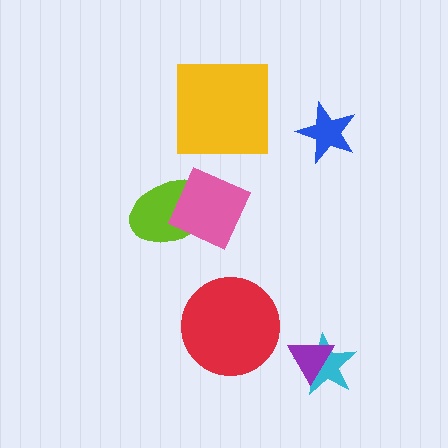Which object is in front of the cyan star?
The purple triangle is in front of the cyan star.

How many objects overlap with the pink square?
1 object overlaps with the pink square.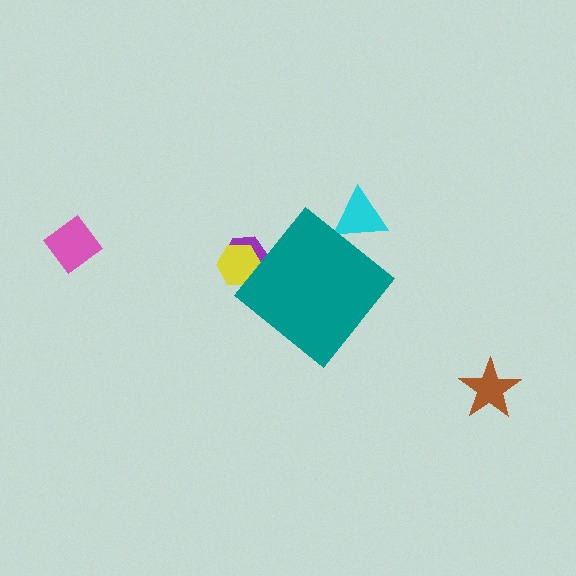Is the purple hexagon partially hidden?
Yes, the purple hexagon is partially hidden behind the teal diamond.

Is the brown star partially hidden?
No, the brown star is fully visible.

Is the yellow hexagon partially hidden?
Yes, the yellow hexagon is partially hidden behind the teal diamond.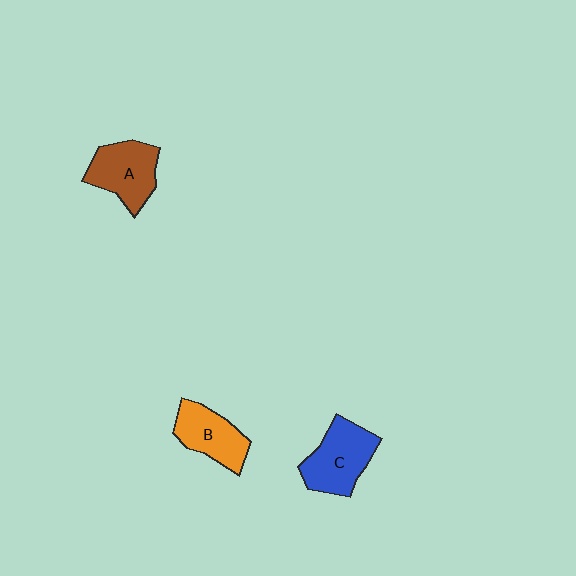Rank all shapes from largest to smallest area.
From largest to smallest: C (blue), A (brown), B (orange).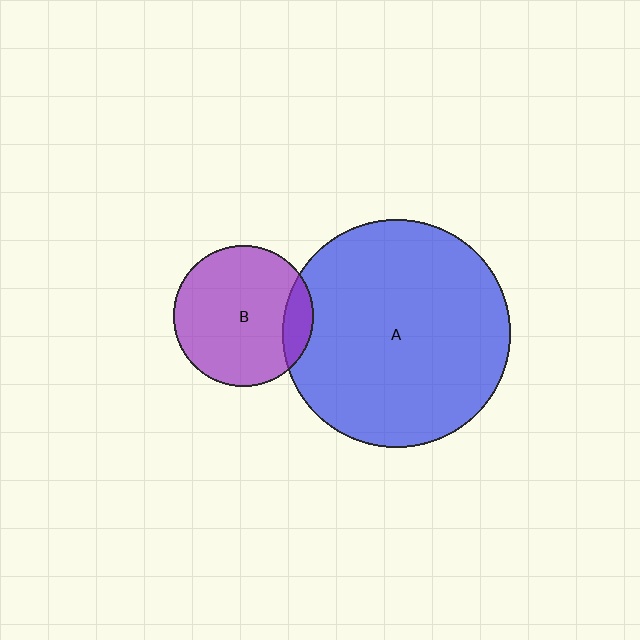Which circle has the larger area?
Circle A (blue).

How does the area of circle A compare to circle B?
Approximately 2.6 times.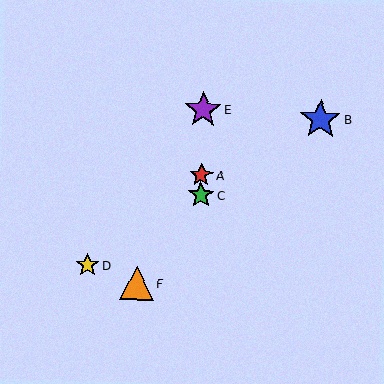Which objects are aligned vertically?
Objects A, C, E are aligned vertically.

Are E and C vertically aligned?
Yes, both are at x≈203.